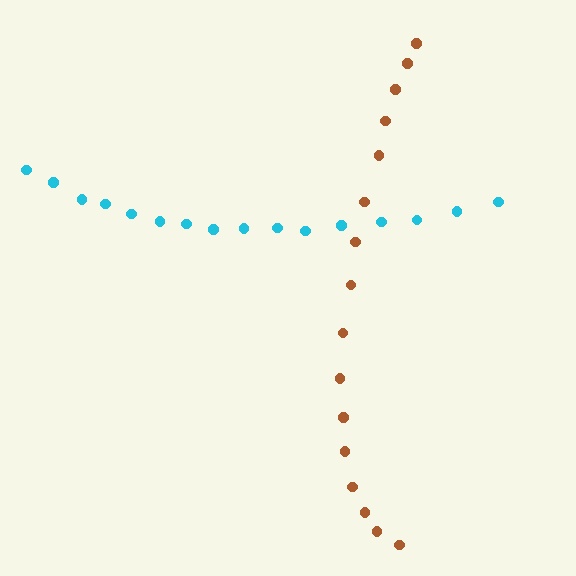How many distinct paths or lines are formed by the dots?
There are 2 distinct paths.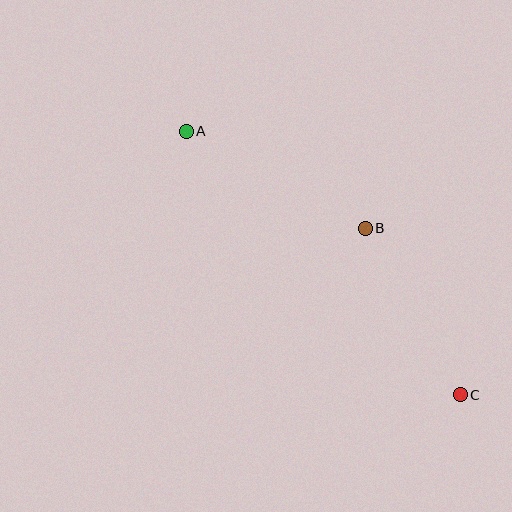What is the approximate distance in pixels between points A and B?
The distance between A and B is approximately 204 pixels.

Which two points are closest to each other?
Points B and C are closest to each other.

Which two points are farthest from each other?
Points A and C are farthest from each other.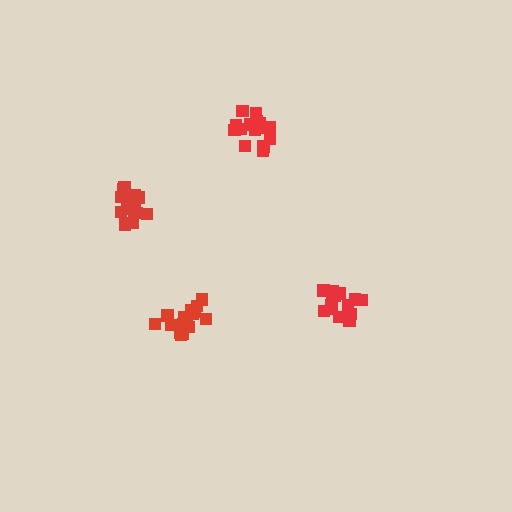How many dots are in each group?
Group 1: 14 dots, Group 2: 16 dots, Group 3: 17 dots, Group 4: 17 dots (64 total).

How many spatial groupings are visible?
There are 4 spatial groupings.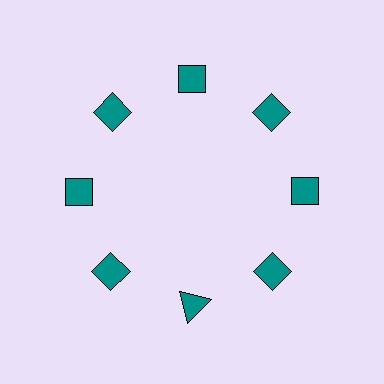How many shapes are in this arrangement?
There are 8 shapes arranged in a ring pattern.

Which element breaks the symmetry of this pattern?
The teal triangle at roughly the 6 o'clock position breaks the symmetry. All other shapes are teal diamonds.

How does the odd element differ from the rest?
It has a different shape: triangle instead of diamond.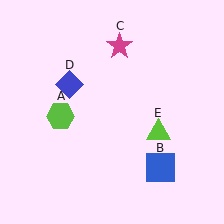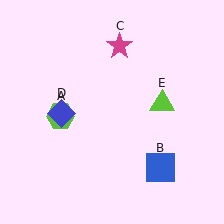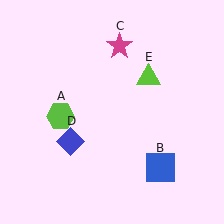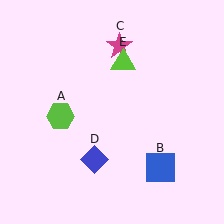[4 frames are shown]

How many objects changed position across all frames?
2 objects changed position: blue diamond (object D), lime triangle (object E).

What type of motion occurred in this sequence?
The blue diamond (object D), lime triangle (object E) rotated counterclockwise around the center of the scene.